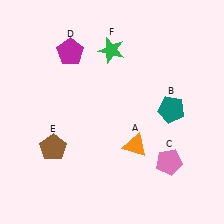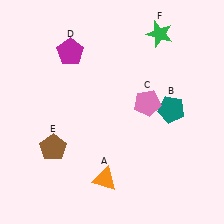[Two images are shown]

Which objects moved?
The objects that moved are: the orange triangle (A), the pink pentagon (C), the green star (F).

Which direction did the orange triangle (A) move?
The orange triangle (A) moved down.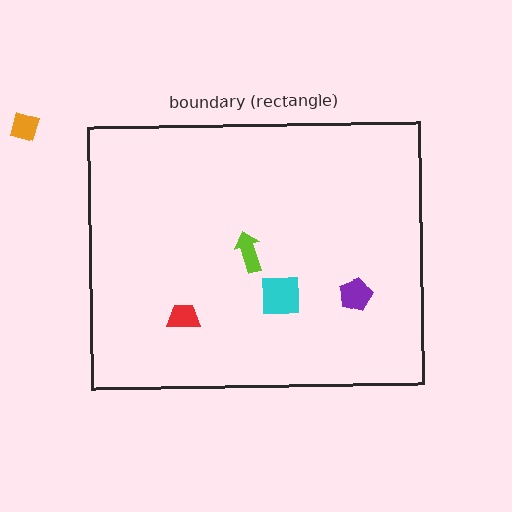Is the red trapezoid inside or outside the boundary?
Inside.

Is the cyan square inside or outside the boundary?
Inside.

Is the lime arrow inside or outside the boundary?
Inside.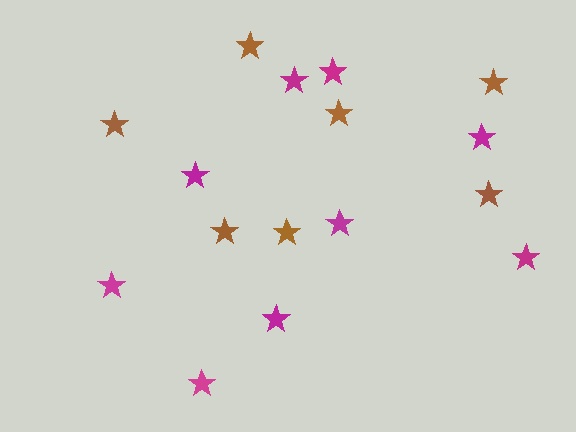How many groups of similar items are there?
There are 2 groups: one group of magenta stars (9) and one group of brown stars (7).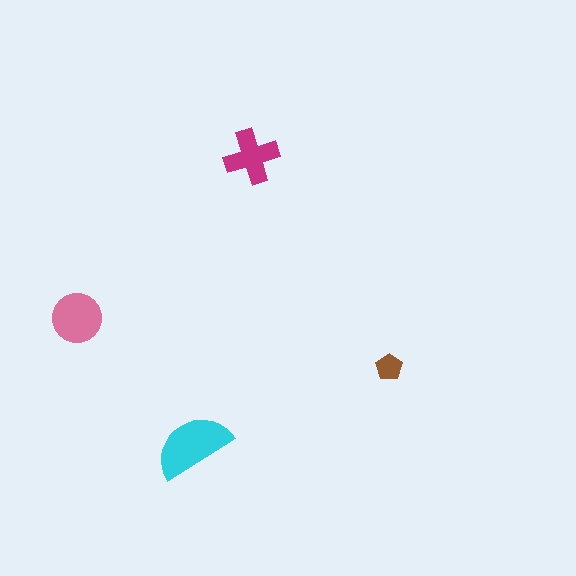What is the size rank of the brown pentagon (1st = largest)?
4th.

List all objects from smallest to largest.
The brown pentagon, the magenta cross, the pink circle, the cyan semicircle.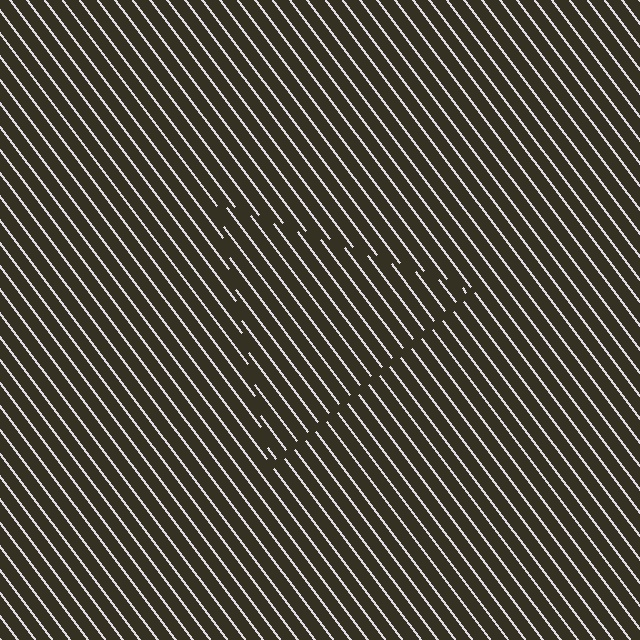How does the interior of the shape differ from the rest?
The interior of the shape contains the same grating, shifted by half a period — the contour is defined by the phase discontinuity where line-ends from the inner and outer gratings abut.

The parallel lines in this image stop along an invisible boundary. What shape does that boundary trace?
An illusory triangle. The interior of the shape contains the same grating, shifted by half a period — the contour is defined by the phase discontinuity where line-ends from the inner and outer gratings abut.